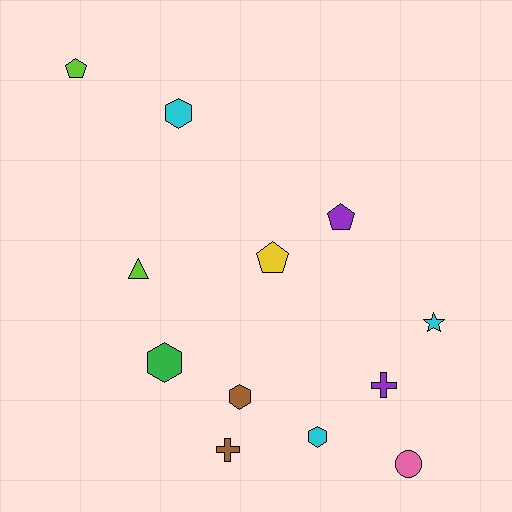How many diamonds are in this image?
There are no diamonds.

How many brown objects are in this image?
There are 2 brown objects.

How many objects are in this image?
There are 12 objects.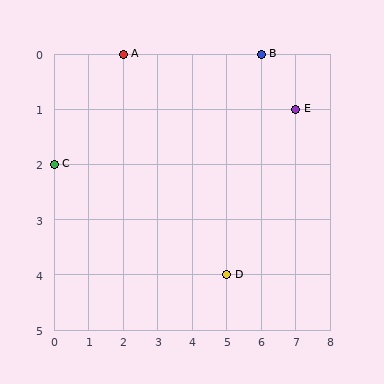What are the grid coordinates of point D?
Point D is at grid coordinates (5, 4).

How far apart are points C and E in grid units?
Points C and E are 7 columns and 1 row apart (about 7.1 grid units diagonally).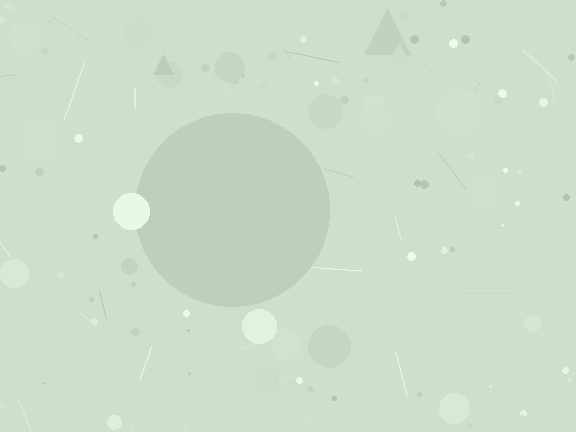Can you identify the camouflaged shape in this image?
The camouflaged shape is a circle.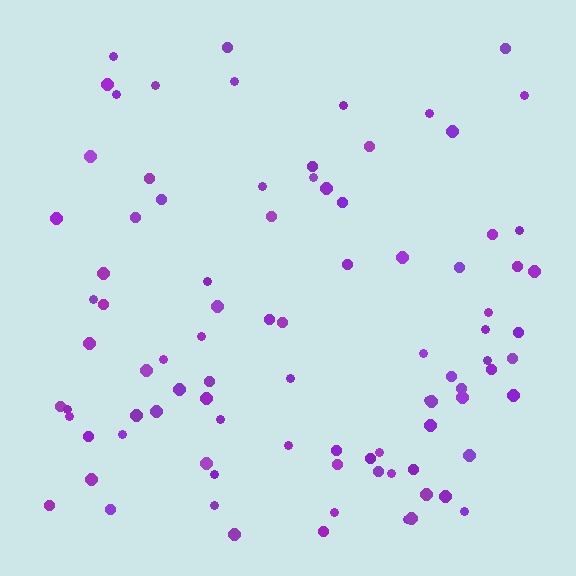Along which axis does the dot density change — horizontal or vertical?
Vertical.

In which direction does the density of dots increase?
From top to bottom, with the bottom side densest.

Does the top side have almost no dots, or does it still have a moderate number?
Still a moderate number, just noticeably fewer than the bottom.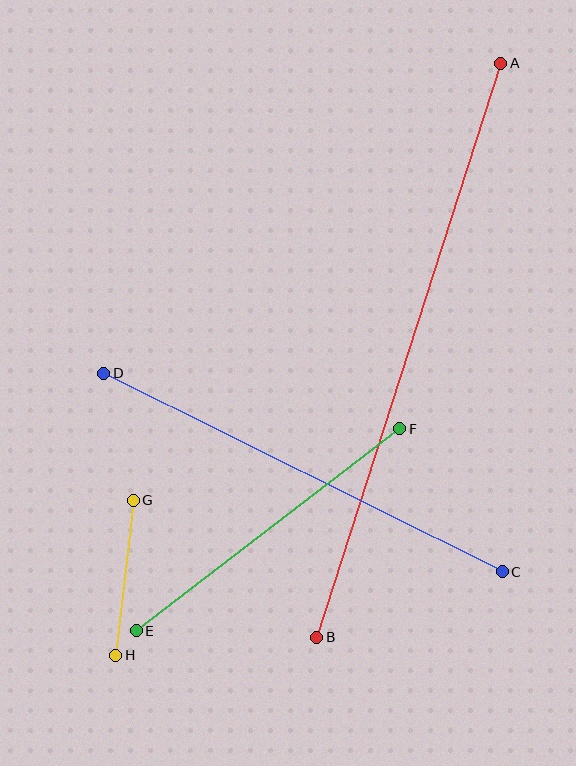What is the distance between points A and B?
The distance is approximately 603 pixels.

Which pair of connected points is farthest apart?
Points A and B are farthest apart.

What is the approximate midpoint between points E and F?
The midpoint is at approximately (268, 530) pixels.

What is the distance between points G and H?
The distance is approximately 156 pixels.